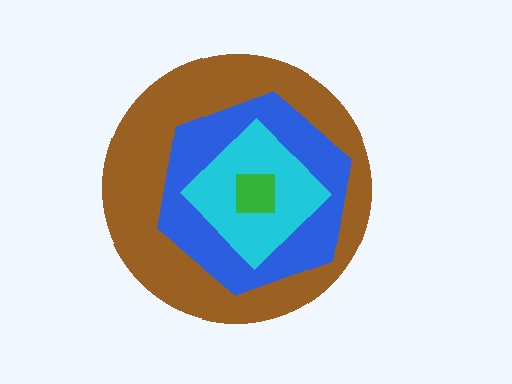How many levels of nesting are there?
4.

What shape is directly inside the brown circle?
The blue hexagon.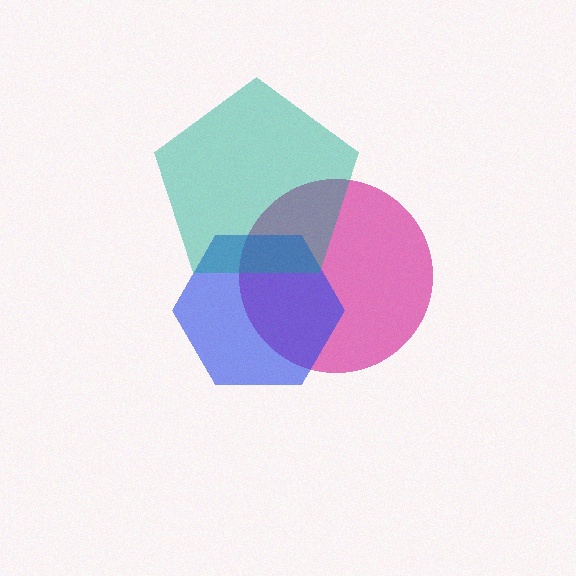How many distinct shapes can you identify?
There are 3 distinct shapes: a magenta circle, a blue hexagon, a teal pentagon.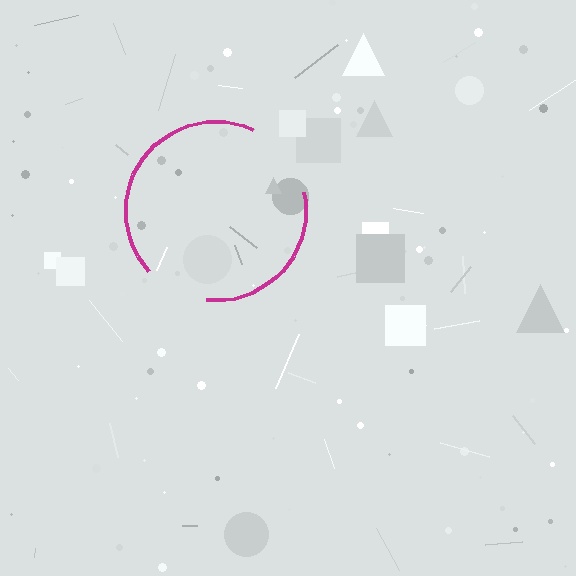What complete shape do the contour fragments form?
The contour fragments form a circle.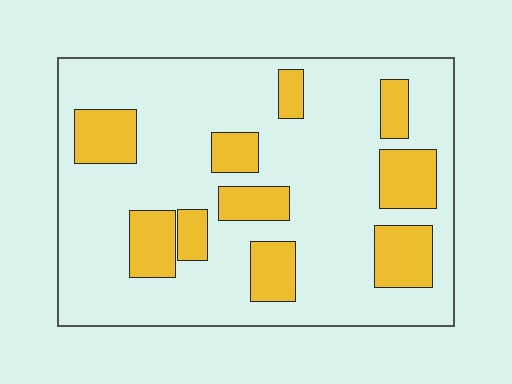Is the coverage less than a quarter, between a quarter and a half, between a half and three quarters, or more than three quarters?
Less than a quarter.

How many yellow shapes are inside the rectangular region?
10.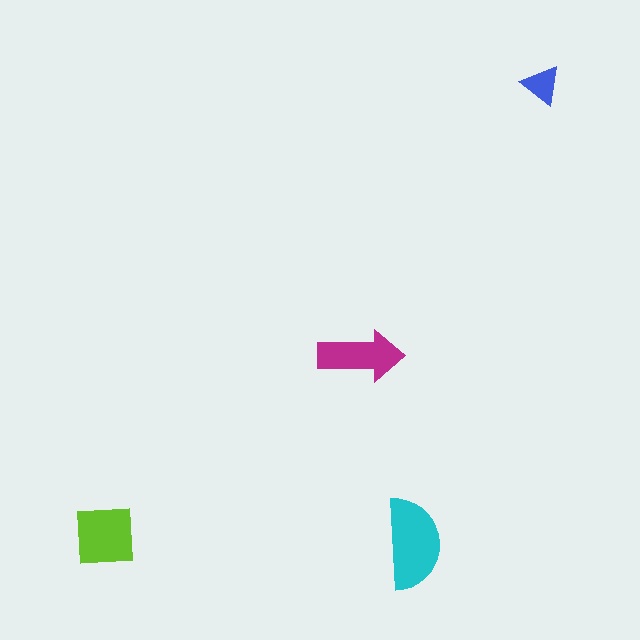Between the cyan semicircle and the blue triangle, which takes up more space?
The cyan semicircle.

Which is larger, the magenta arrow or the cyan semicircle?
The cyan semicircle.